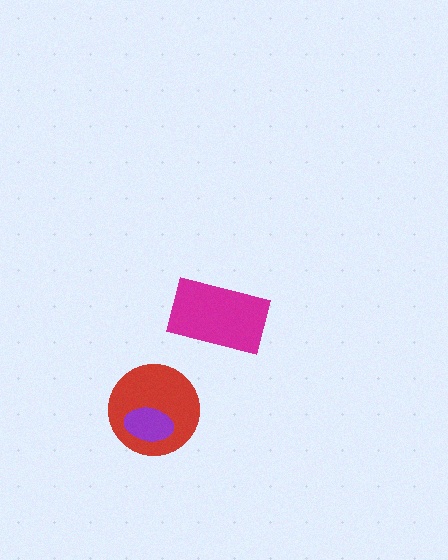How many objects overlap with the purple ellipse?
1 object overlaps with the purple ellipse.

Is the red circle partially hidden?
Yes, it is partially covered by another shape.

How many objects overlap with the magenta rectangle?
0 objects overlap with the magenta rectangle.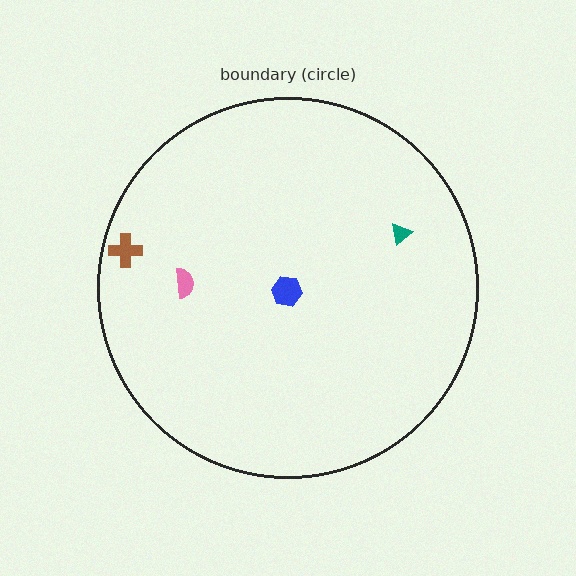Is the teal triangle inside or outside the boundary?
Inside.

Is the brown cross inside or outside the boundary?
Inside.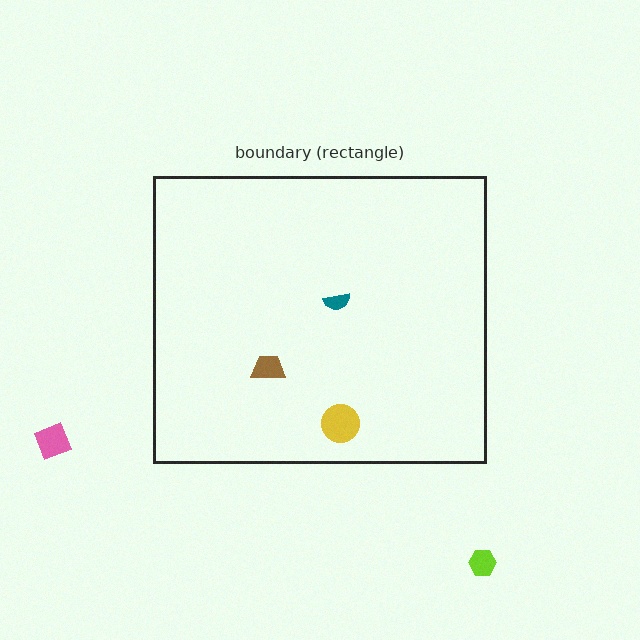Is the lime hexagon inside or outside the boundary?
Outside.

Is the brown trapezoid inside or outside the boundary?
Inside.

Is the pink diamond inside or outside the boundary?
Outside.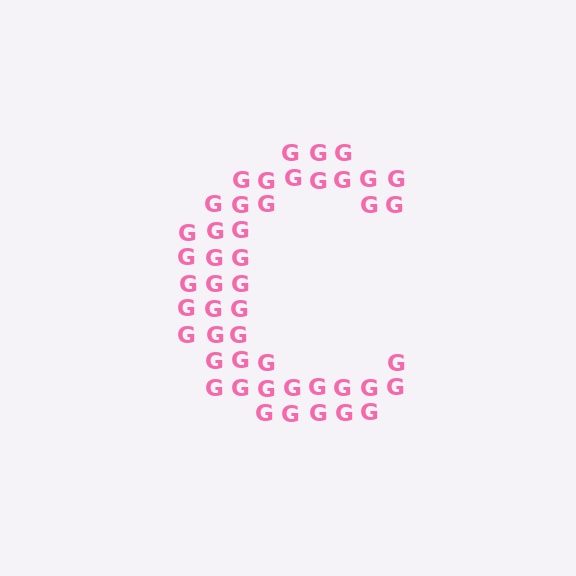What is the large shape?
The large shape is the letter C.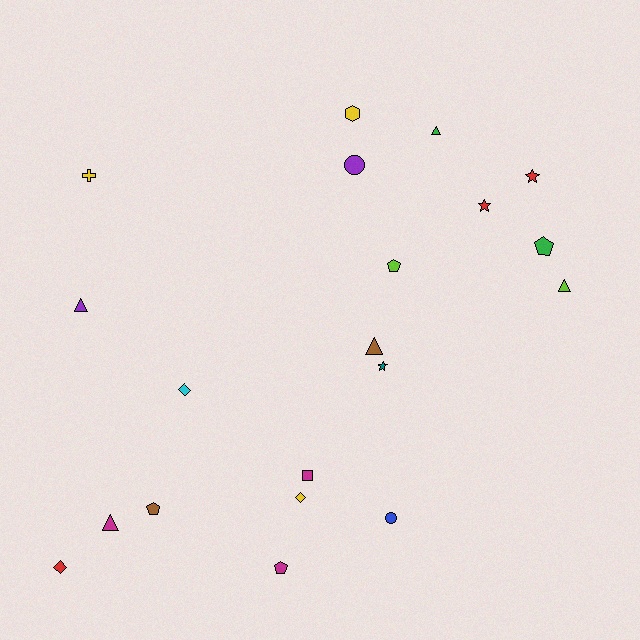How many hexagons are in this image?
There is 1 hexagon.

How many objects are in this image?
There are 20 objects.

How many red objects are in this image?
There are 3 red objects.